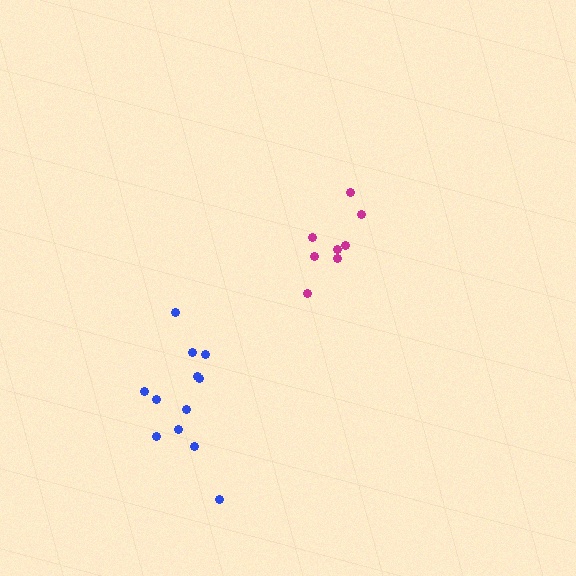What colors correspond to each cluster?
The clusters are colored: magenta, blue.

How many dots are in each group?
Group 1: 8 dots, Group 2: 12 dots (20 total).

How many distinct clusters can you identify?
There are 2 distinct clusters.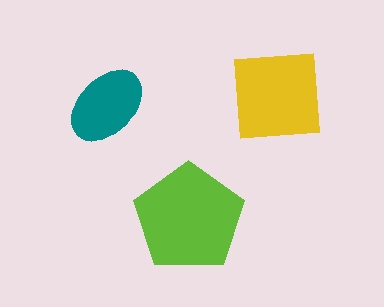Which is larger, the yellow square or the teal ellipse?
The yellow square.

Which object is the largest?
The lime pentagon.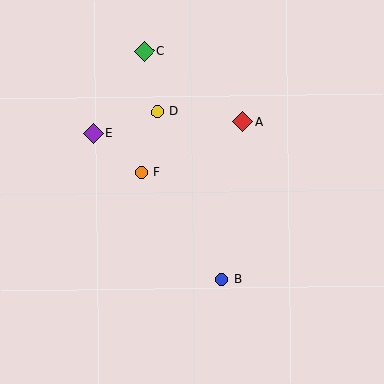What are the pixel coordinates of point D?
Point D is at (157, 112).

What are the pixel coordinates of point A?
Point A is at (243, 122).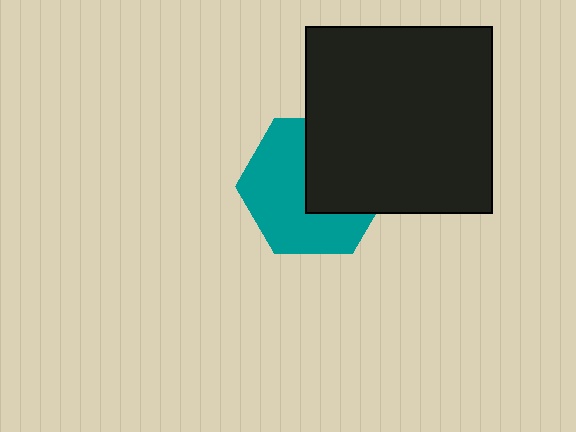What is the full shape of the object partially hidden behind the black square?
The partially hidden object is a teal hexagon.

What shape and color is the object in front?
The object in front is a black square.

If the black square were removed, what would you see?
You would see the complete teal hexagon.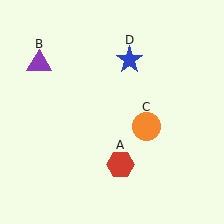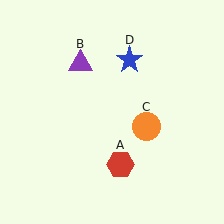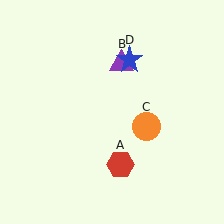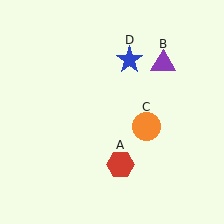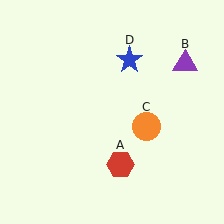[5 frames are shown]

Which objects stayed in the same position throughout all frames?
Red hexagon (object A) and orange circle (object C) and blue star (object D) remained stationary.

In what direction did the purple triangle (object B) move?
The purple triangle (object B) moved right.